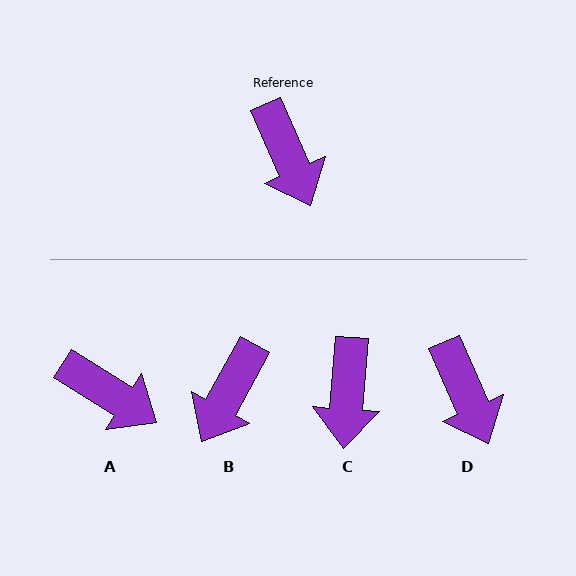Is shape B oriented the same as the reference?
No, it is off by about 53 degrees.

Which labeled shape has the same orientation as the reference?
D.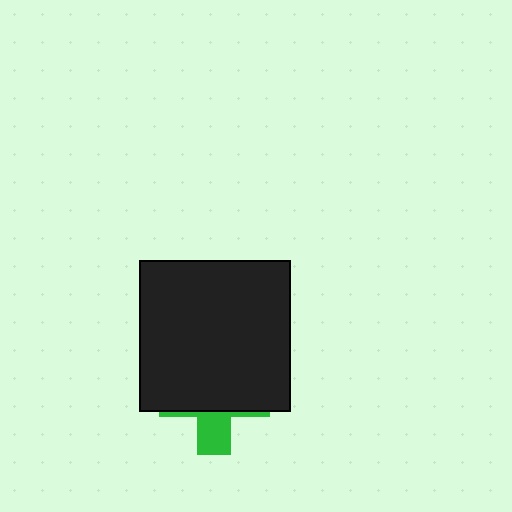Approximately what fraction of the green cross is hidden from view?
Roughly 69% of the green cross is hidden behind the black square.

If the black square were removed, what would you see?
You would see the complete green cross.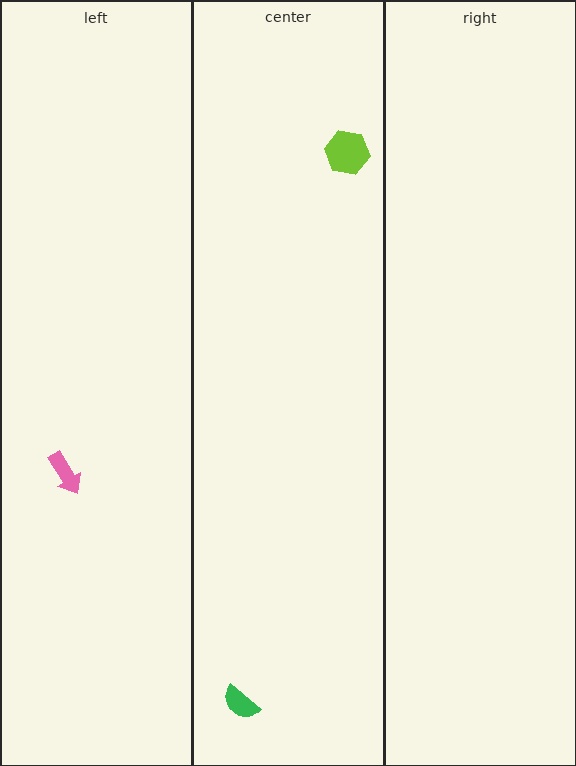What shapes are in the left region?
The pink arrow.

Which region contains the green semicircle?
The center region.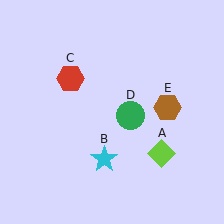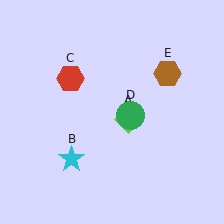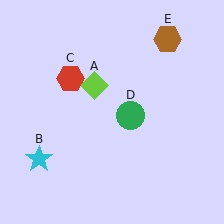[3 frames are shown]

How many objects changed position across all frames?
3 objects changed position: lime diamond (object A), cyan star (object B), brown hexagon (object E).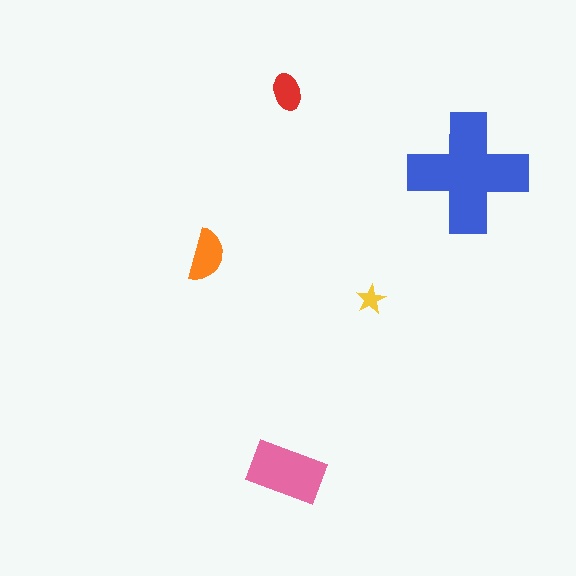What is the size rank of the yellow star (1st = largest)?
5th.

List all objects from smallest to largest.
The yellow star, the red ellipse, the orange semicircle, the pink rectangle, the blue cross.